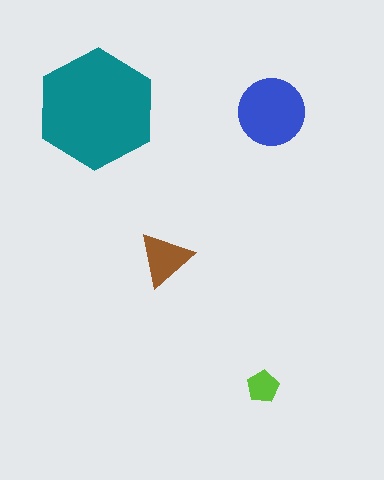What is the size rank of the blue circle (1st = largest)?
2nd.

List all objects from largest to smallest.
The teal hexagon, the blue circle, the brown triangle, the lime pentagon.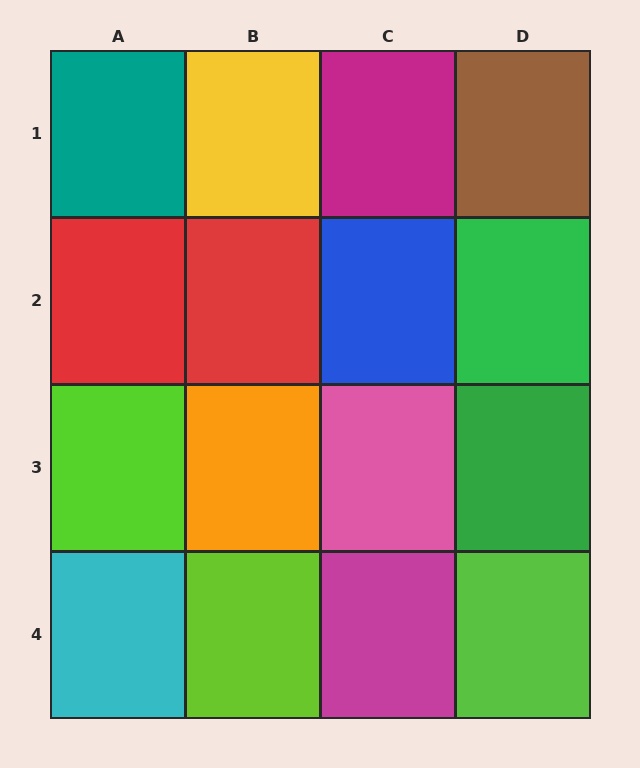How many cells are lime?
3 cells are lime.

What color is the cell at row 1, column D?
Brown.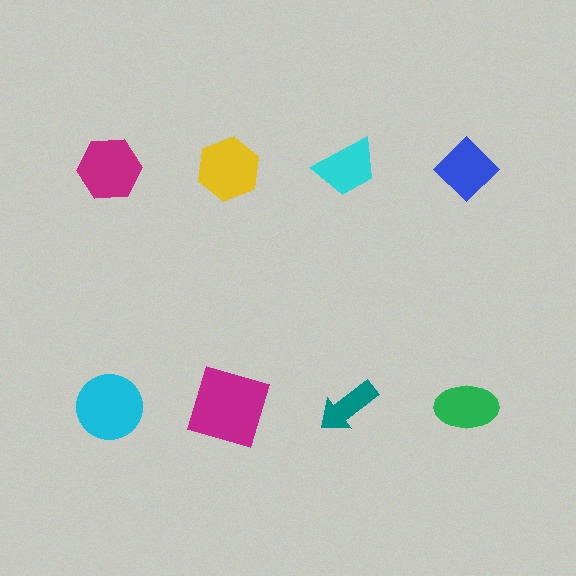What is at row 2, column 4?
A green ellipse.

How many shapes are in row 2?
4 shapes.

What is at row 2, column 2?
A magenta square.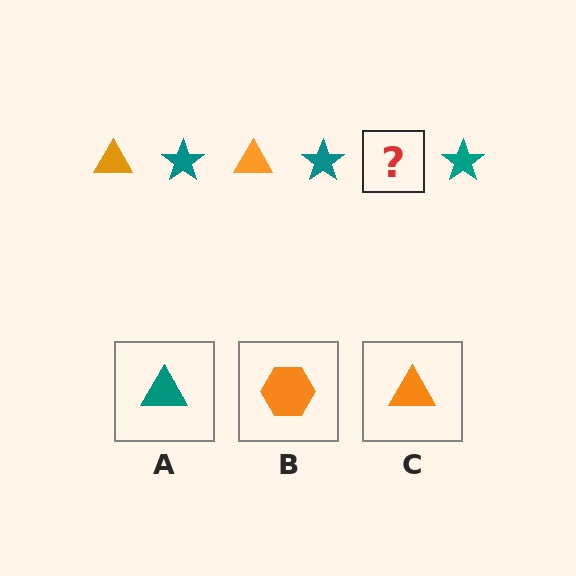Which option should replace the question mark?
Option C.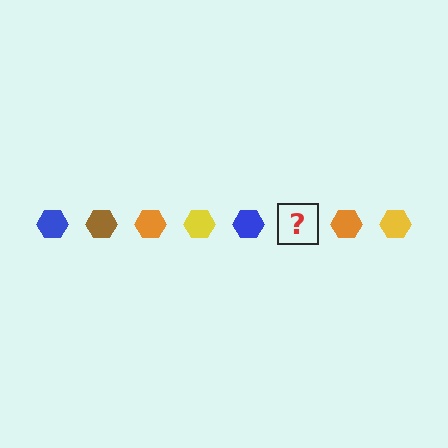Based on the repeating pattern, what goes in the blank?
The blank should be a brown hexagon.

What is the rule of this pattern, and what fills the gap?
The rule is that the pattern cycles through blue, brown, orange, yellow hexagons. The gap should be filled with a brown hexagon.